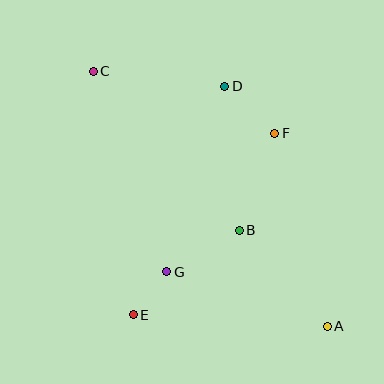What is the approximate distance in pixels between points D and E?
The distance between D and E is approximately 246 pixels.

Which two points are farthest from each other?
Points A and C are farthest from each other.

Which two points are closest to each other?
Points E and G are closest to each other.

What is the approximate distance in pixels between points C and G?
The distance between C and G is approximately 214 pixels.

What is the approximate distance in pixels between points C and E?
The distance between C and E is approximately 247 pixels.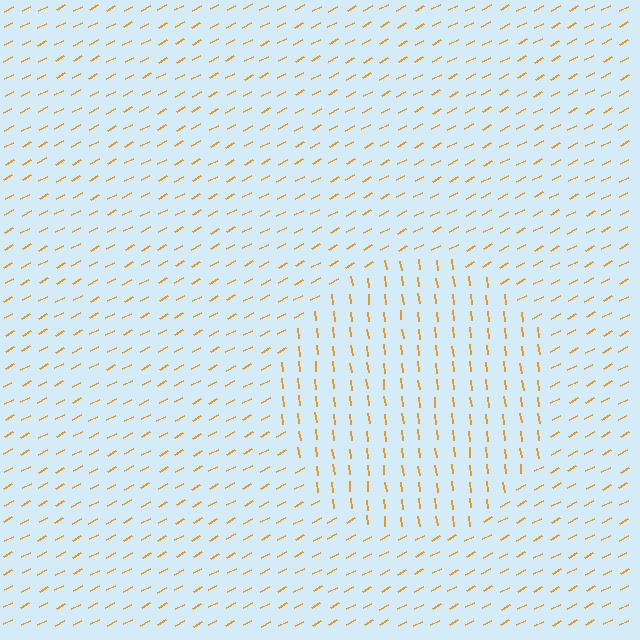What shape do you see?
I see a circle.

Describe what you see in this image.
The image is filled with small orange line segments. A circle region in the image has lines oriented differently from the surrounding lines, creating a visible texture boundary.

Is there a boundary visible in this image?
Yes, there is a texture boundary formed by a change in line orientation.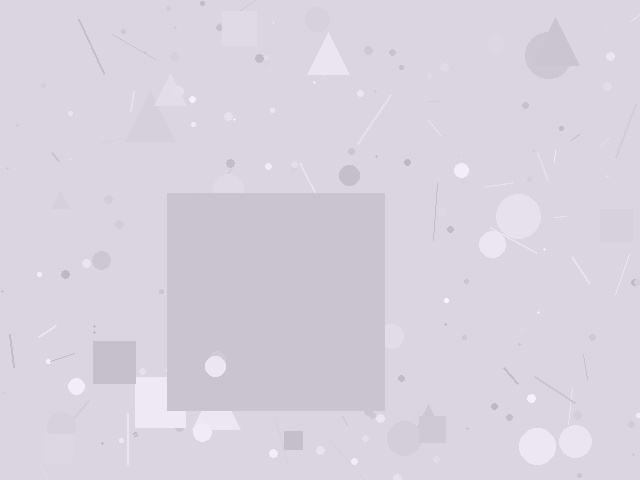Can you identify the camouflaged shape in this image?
The camouflaged shape is a square.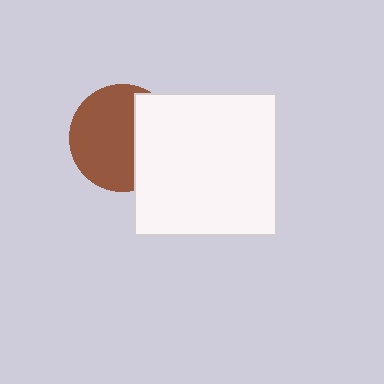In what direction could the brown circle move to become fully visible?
The brown circle could move left. That would shift it out from behind the white square entirely.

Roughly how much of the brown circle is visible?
About half of it is visible (roughly 64%).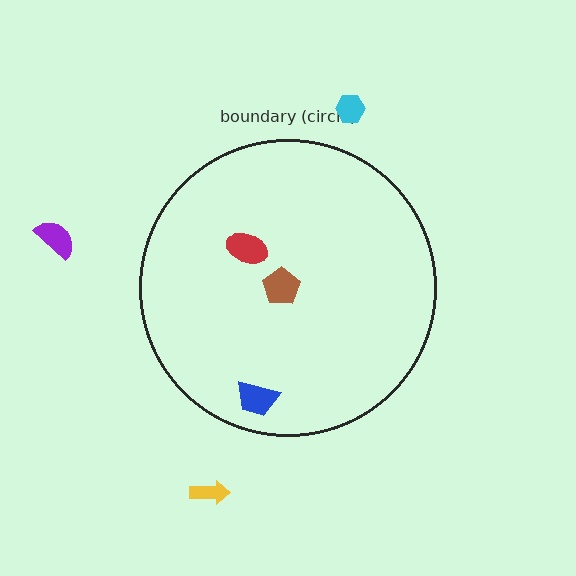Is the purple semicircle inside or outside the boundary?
Outside.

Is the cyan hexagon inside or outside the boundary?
Outside.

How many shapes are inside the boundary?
3 inside, 3 outside.